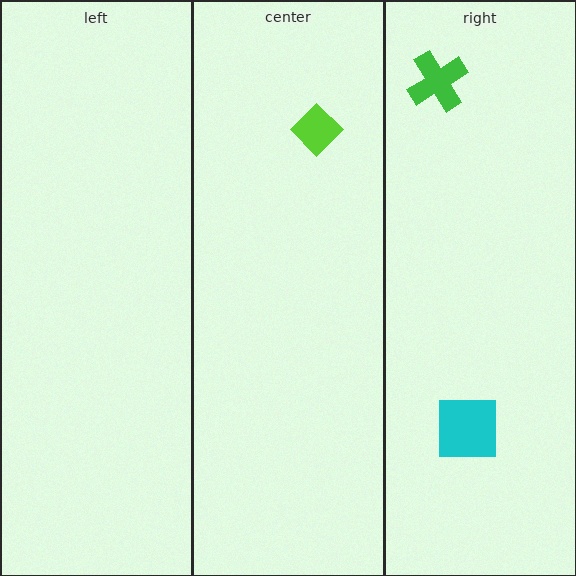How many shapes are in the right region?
2.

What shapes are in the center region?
The lime diamond.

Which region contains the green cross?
The right region.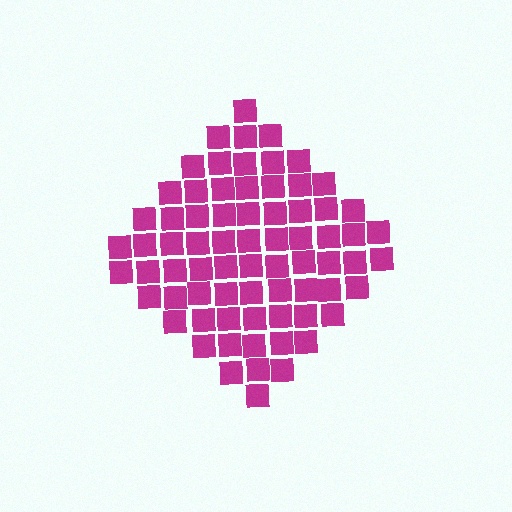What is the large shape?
The large shape is a diamond.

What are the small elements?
The small elements are squares.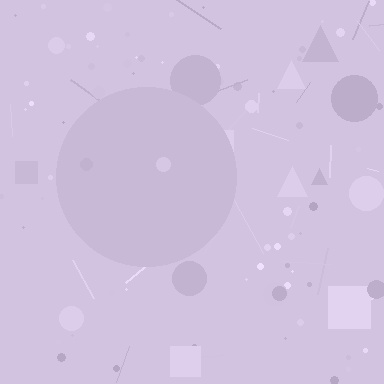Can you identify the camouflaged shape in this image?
The camouflaged shape is a circle.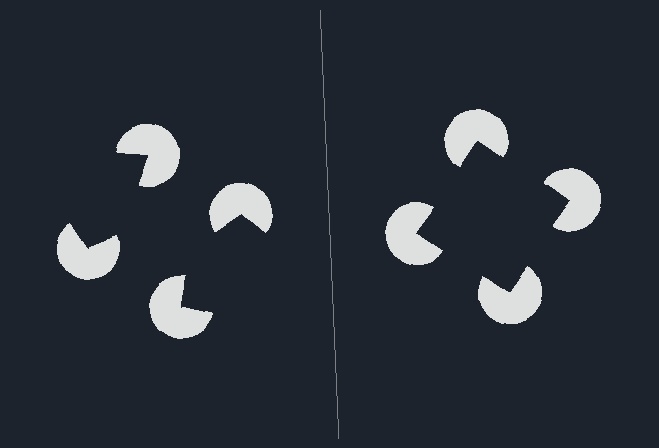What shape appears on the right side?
An illusory square.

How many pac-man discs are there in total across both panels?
8 — 4 on each side.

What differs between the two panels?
The pac-man discs are positioned identically on both sides; only the wedge orientations differ. On the right they align to a square; on the left they are misaligned.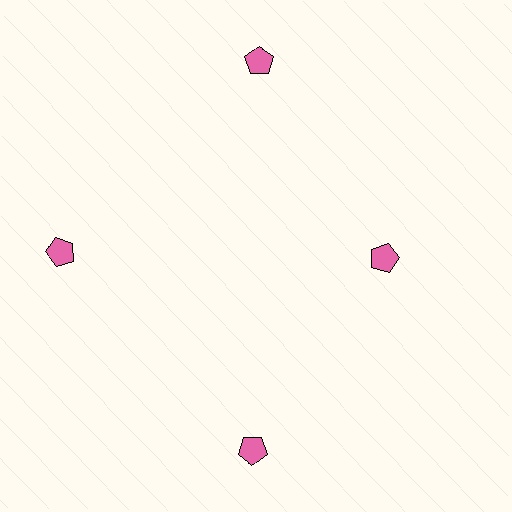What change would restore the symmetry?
The symmetry would be restored by moving it outward, back onto the ring so that all 4 pentagons sit at equal angles and equal distance from the center.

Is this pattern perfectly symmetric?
No. The 4 pink pentagons are arranged in a ring, but one element near the 3 o'clock position is pulled inward toward the center, breaking the 4-fold rotational symmetry.